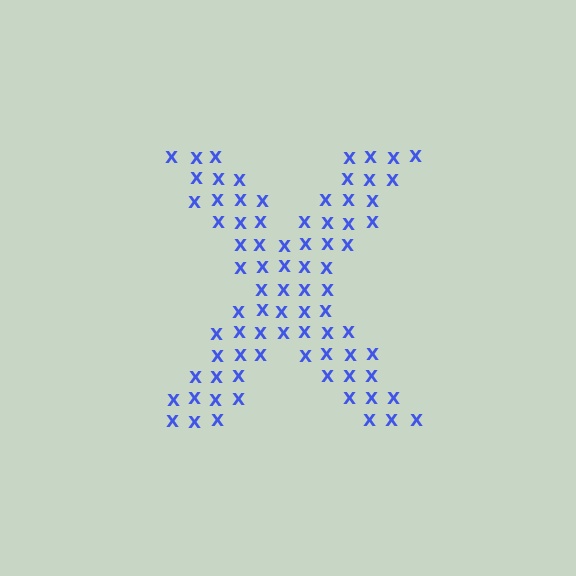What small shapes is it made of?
It is made of small letter X's.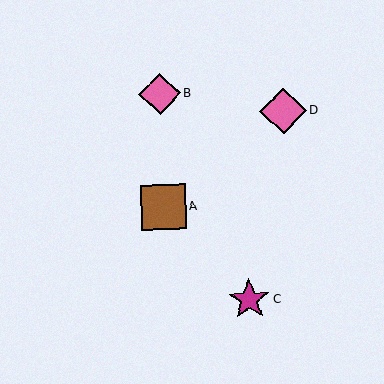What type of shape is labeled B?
Shape B is a pink diamond.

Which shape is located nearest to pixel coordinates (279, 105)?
The pink diamond (labeled D) at (283, 111) is nearest to that location.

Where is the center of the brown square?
The center of the brown square is at (163, 207).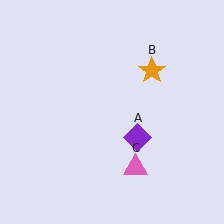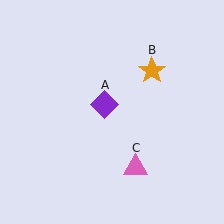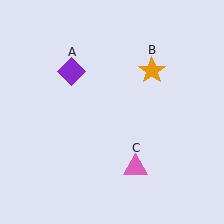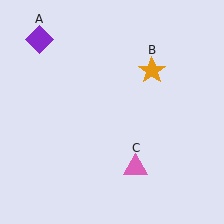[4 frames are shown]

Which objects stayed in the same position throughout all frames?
Orange star (object B) and pink triangle (object C) remained stationary.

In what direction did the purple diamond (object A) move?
The purple diamond (object A) moved up and to the left.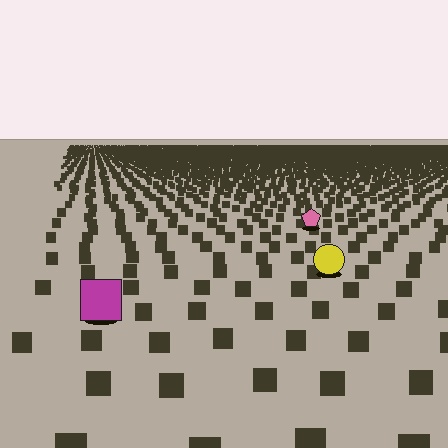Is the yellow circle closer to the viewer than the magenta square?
No. The magenta square is closer — you can tell from the texture gradient: the ground texture is coarser near it.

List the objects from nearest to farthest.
From nearest to farthest: the magenta square, the yellow circle, the pink pentagon.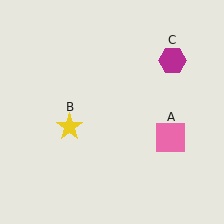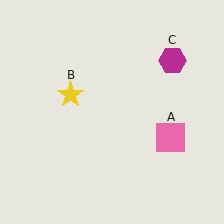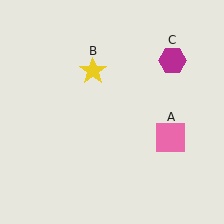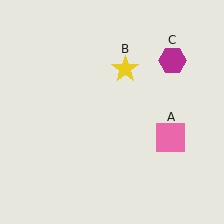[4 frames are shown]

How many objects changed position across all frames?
1 object changed position: yellow star (object B).